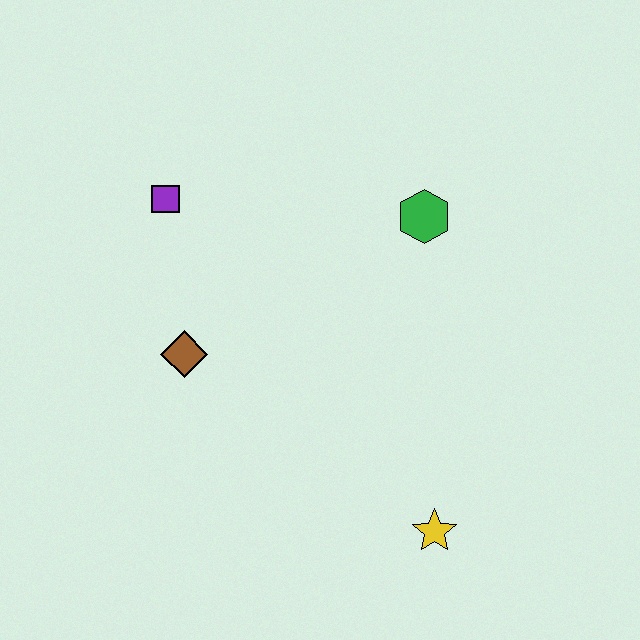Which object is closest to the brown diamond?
The purple square is closest to the brown diamond.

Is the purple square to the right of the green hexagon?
No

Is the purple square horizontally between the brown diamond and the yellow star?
No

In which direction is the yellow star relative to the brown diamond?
The yellow star is to the right of the brown diamond.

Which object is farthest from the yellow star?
The purple square is farthest from the yellow star.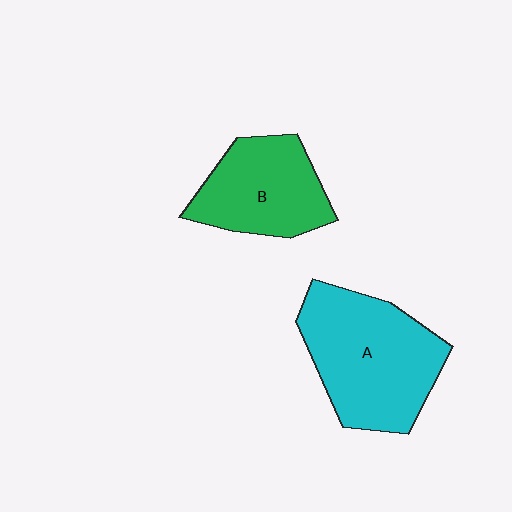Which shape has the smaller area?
Shape B (green).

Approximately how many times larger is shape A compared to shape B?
Approximately 1.4 times.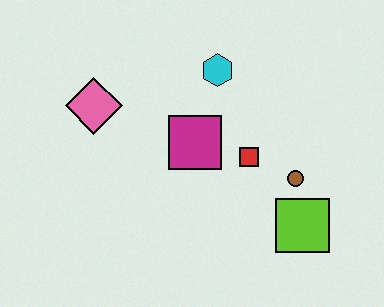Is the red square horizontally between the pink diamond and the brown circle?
Yes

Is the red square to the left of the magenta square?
No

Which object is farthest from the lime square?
The pink diamond is farthest from the lime square.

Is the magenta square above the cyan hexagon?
No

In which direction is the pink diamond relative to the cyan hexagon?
The pink diamond is to the left of the cyan hexagon.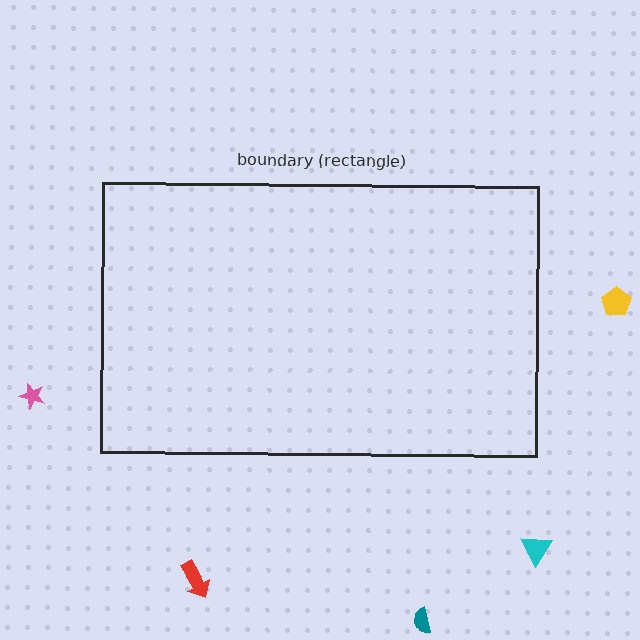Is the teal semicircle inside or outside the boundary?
Outside.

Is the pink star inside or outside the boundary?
Outside.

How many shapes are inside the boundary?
0 inside, 5 outside.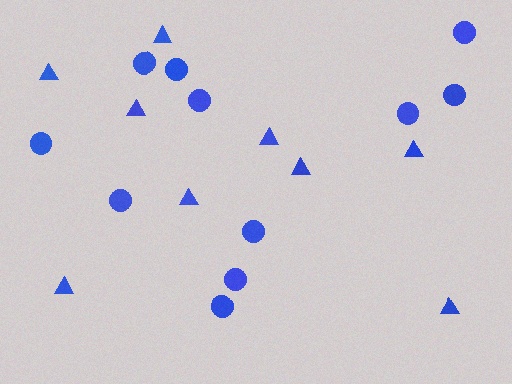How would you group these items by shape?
There are 2 groups: one group of triangles (9) and one group of circles (11).